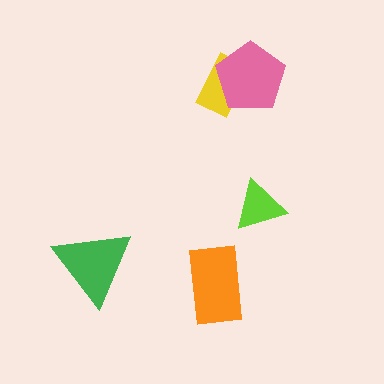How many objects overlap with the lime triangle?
0 objects overlap with the lime triangle.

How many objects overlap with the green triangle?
0 objects overlap with the green triangle.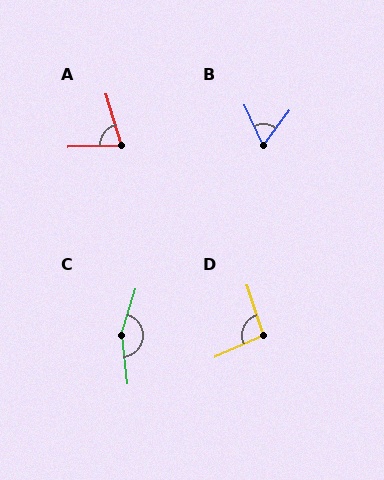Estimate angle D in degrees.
Approximately 96 degrees.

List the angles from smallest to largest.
B (61°), A (75°), D (96°), C (156°).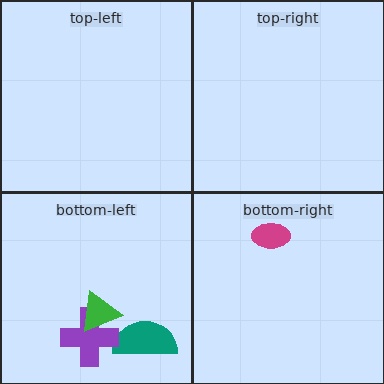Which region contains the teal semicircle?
The bottom-left region.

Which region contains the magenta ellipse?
The bottom-right region.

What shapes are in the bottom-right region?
The magenta ellipse.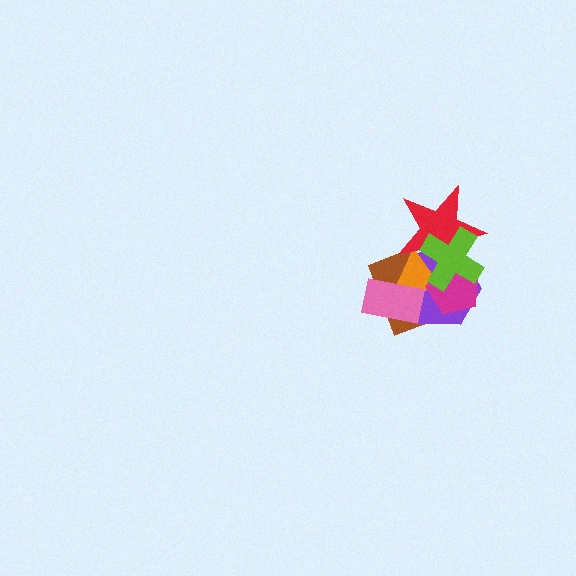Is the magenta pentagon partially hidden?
Yes, it is partially covered by another shape.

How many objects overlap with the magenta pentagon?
5 objects overlap with the magenta pentagon.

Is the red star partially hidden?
Yes, it is partially covered by another shape.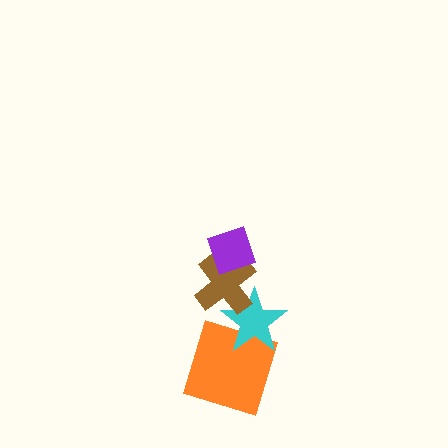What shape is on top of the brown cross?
The purple diamond is on top of the brown cross.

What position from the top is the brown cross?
The brown cross is 2nd from the top.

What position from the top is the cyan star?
The cyan star is 3rd from the top.